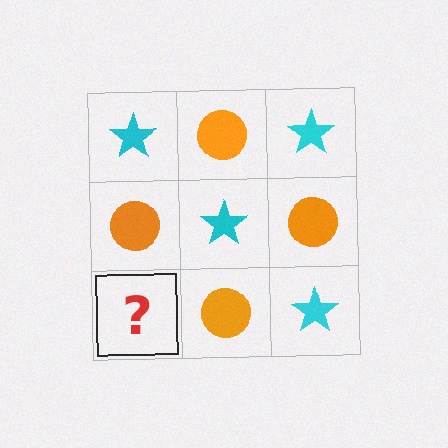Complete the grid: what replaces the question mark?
The question mark should be replaced with a cyan star.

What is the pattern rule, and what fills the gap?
The rule is that it alternates cyan star and orange circle in a checkerboard pattern. The gap should be filled with a cyan star.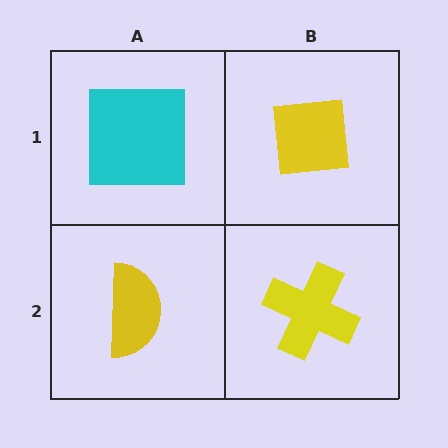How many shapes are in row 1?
2 shapes.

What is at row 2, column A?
A yellow semicircle.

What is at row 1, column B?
A yellow square.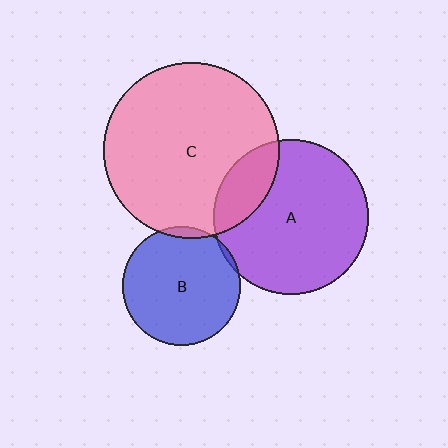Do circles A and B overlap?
Yes.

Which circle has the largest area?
Circle C (pink).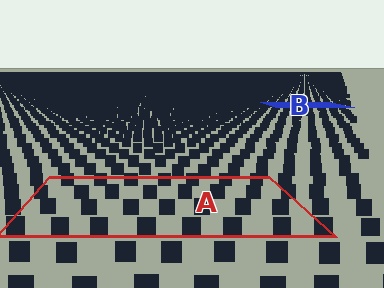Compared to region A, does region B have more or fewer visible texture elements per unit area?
Region B has more texture elements per unit area — they are packed more densely because it is farther away.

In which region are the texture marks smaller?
The texture marks are smaller in region B, because it is farther away.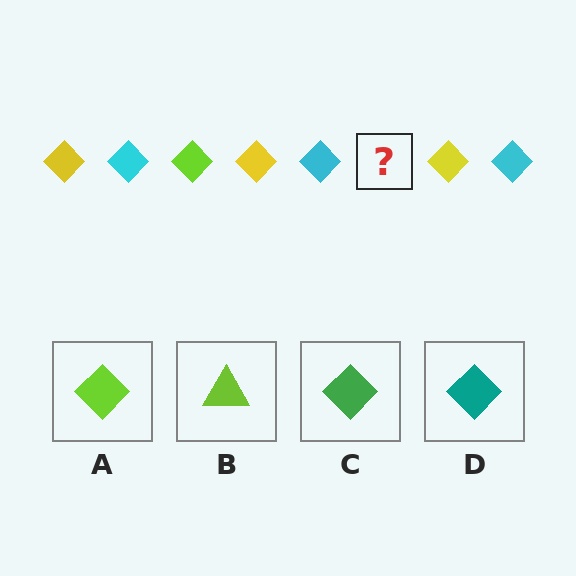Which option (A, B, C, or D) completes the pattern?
A.